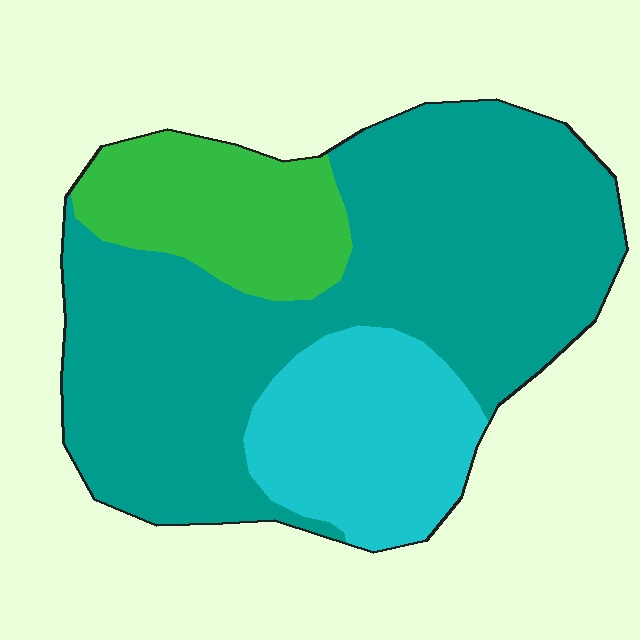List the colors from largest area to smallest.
From largest to smallest: teal, cyan, green.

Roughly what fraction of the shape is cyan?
Cyan takes up less than a quarter of the shape.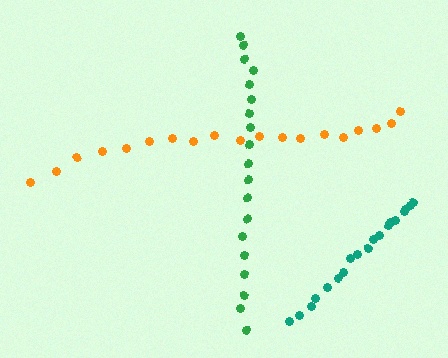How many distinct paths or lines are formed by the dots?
There are 3 distinct paths.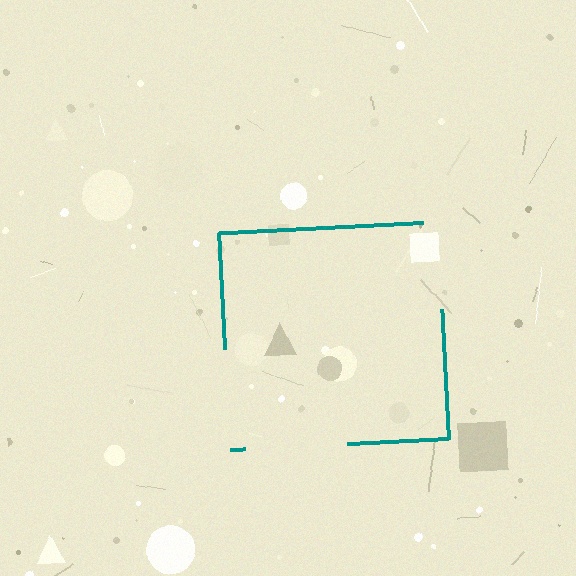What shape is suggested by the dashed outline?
The dashed outline suggests a square.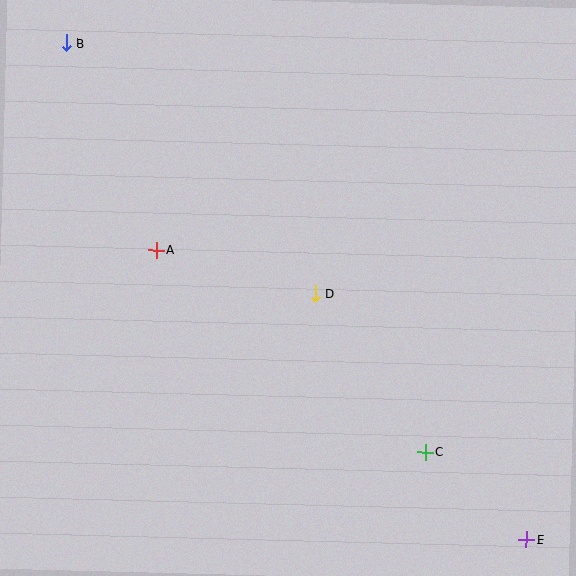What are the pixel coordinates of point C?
Point C is at (425, 452).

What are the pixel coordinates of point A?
Point A is at (156, 250).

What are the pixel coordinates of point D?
Point D is at (315, 294).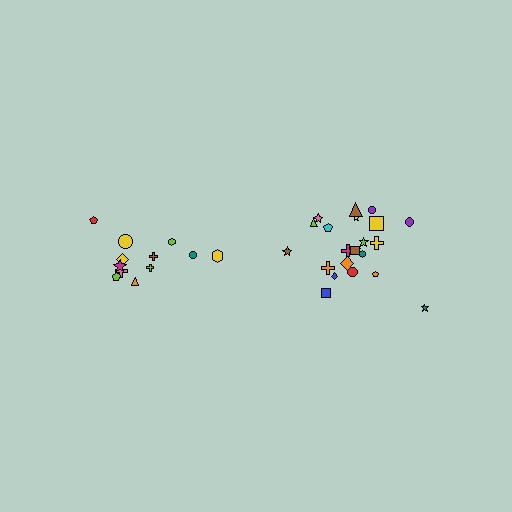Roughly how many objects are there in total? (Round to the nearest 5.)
Roughly 35 objects in total.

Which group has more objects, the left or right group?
The right group.